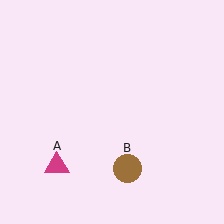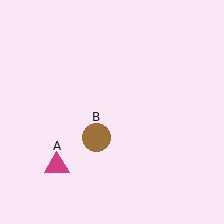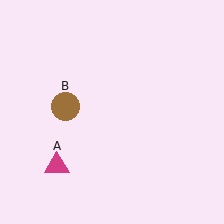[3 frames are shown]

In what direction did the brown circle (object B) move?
The brown circle (object B) moved up and to the left.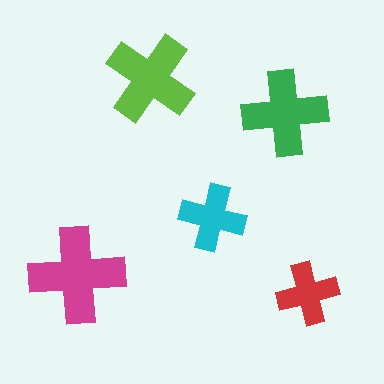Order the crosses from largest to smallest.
the magenta one, the lime one, the green one, the cyan one, the red one.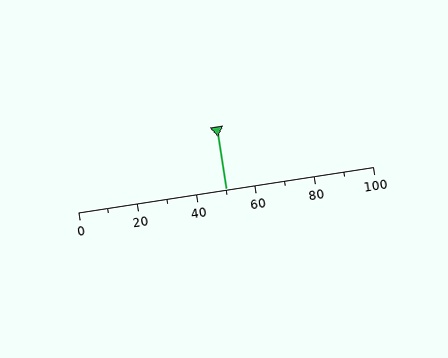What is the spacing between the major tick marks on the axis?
The major ticks are spaced 20 apart.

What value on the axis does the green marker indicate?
The marker indicates approximately 50.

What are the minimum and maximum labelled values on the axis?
The axis runs from 0 to 100.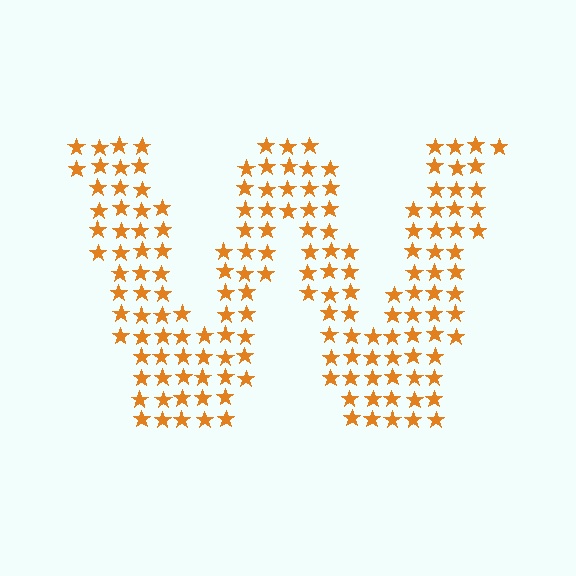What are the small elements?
The small elements are stars.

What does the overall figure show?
The overall figure shows the letter W.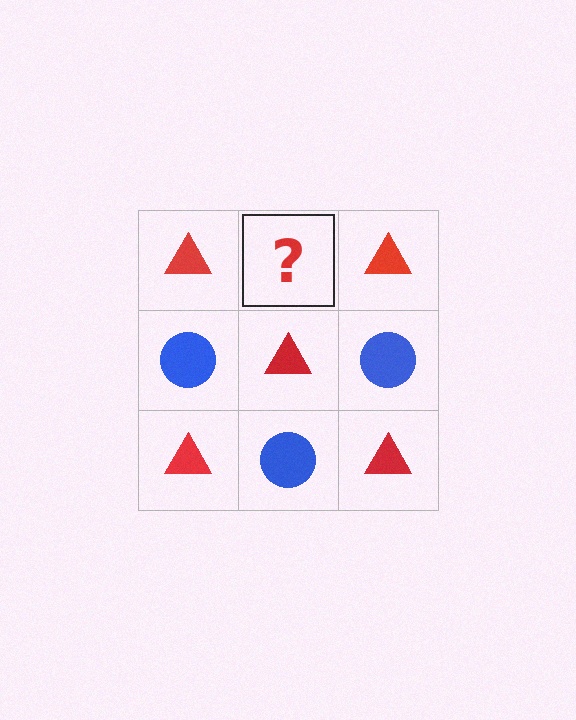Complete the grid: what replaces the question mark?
The question mark should be replaced with a blue circle.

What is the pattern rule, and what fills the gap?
The rule is that it alternates red triangle and blue circle in a checkerboard pattern. The gap should be filled with a blue circle.